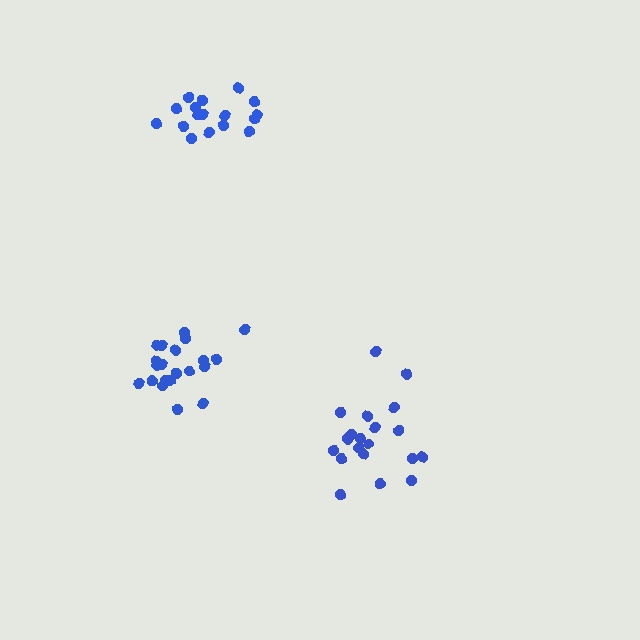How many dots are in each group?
Group 1: 21 dots, Group 2: 20 dots, Group 3: 17 dots (58 total).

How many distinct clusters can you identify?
There are 3 distinct clusters.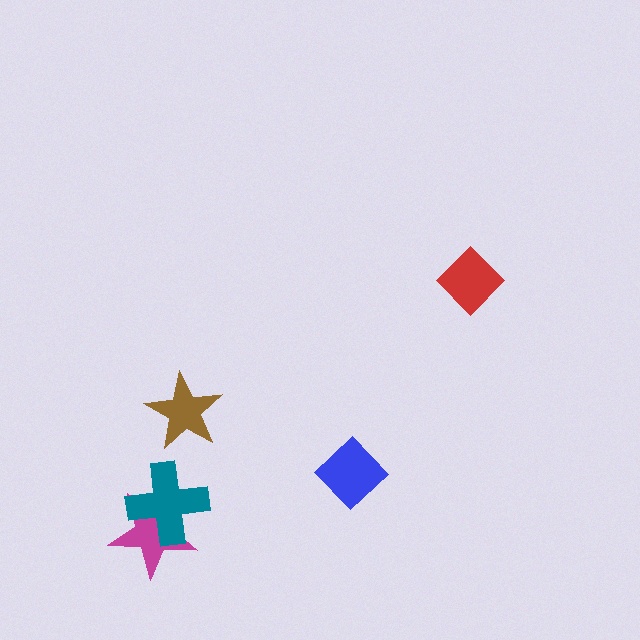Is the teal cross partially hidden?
No, no other shape covers it.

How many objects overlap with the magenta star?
1 object overlaps with the magenta star.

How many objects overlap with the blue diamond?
0 objects overlap with the blue diamond.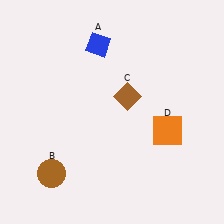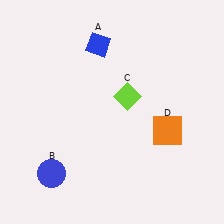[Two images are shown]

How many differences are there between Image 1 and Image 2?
There are 2 differences between the two images.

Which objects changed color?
B changed from brown to blue. C changed from brown to lime.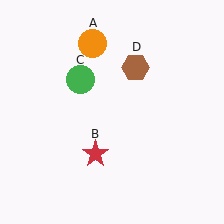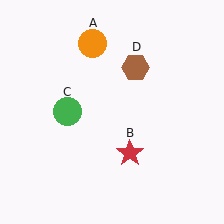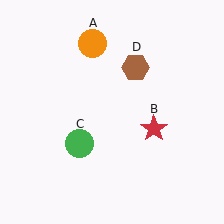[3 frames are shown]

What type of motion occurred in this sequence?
The red star (object B), green circle (object C) rotated counterclockwise around the center of the scene.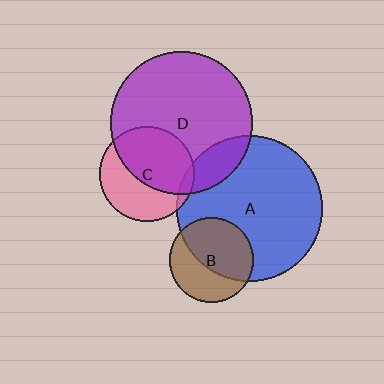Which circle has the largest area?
Circle A (blue).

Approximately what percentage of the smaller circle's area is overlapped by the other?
Approximately 55%.